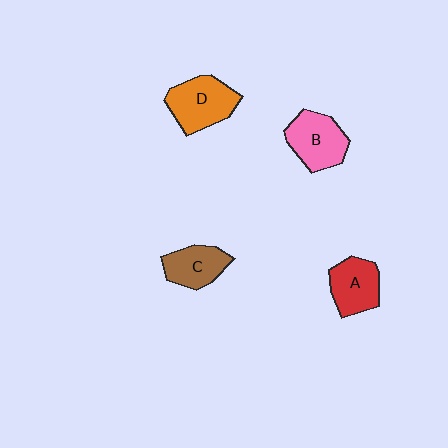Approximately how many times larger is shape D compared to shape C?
Approximately 1.4 times.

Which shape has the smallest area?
Shape C (brown).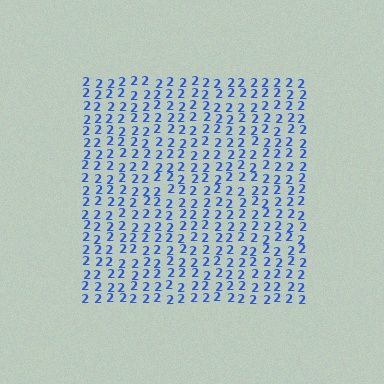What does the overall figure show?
The overall figure shows a square.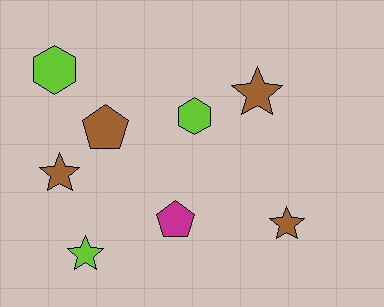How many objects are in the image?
There are 8 objects.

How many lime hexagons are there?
There are 2 lime hexagons.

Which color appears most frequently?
Brown, with 4 objects.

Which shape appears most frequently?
Star, with 4 objects.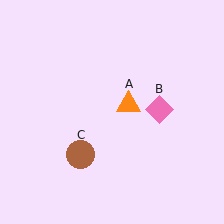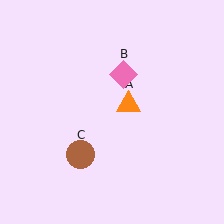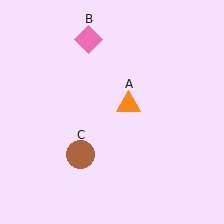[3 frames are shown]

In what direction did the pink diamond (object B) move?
The pink diamond (object B) moved up and to the left.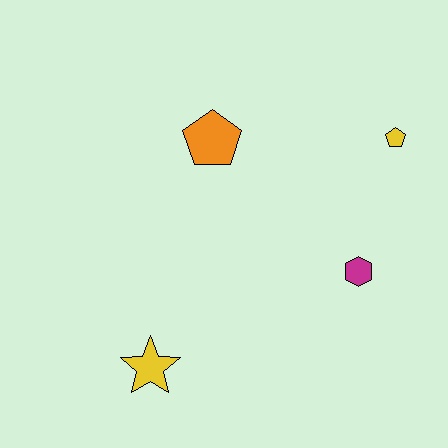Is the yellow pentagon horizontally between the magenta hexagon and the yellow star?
No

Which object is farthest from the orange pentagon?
The yellow star is farthest from the orange pentagon.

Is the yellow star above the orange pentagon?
No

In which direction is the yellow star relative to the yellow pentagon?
The yellow star is to the left of the yellow pentagon.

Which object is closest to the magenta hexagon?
The yellow pentagon is closest to the magenta hexagon.